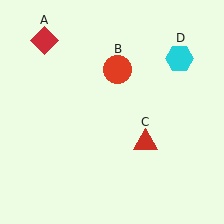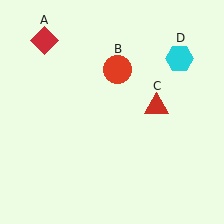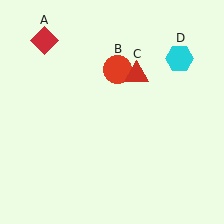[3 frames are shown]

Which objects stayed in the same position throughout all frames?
Red diamond (object A) and red circle (object B) and cyan hexagon (object D) remained stationary.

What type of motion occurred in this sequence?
The red triangle (object C) rotated counterclockwise around the center of the scene.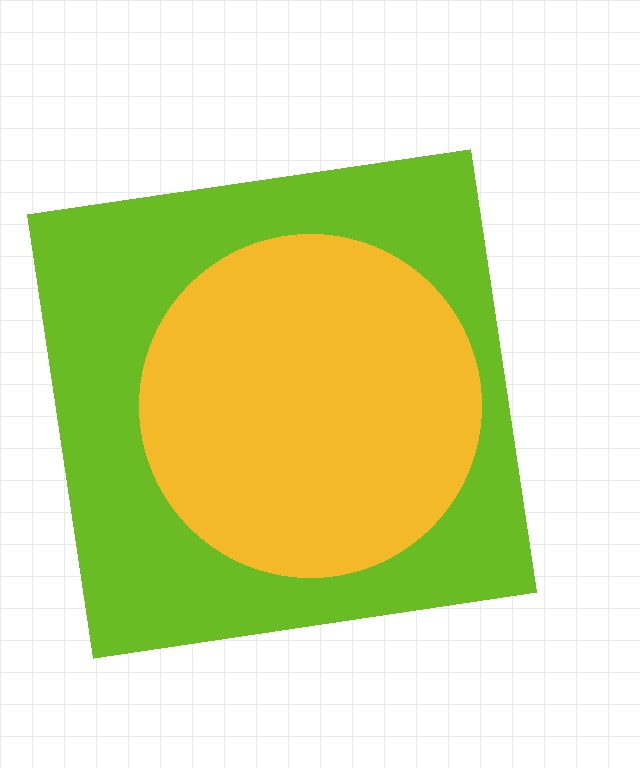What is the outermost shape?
The lime square.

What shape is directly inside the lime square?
The yellow circle.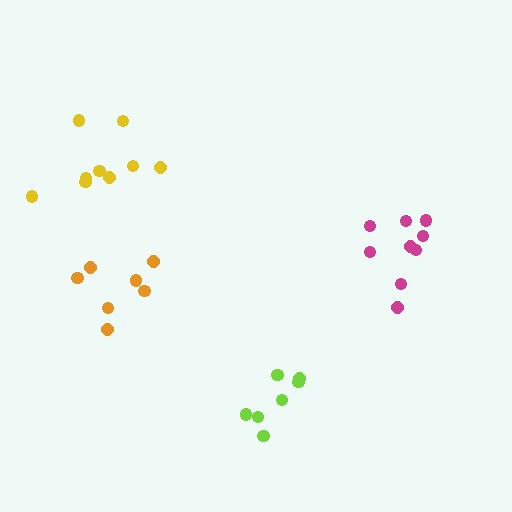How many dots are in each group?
Group 1: 9 dots, Group 2: 9 dots, Group 3: 7 dots, Group 4: 7 dots (32 total).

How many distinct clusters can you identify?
There are 4 distinct clusters.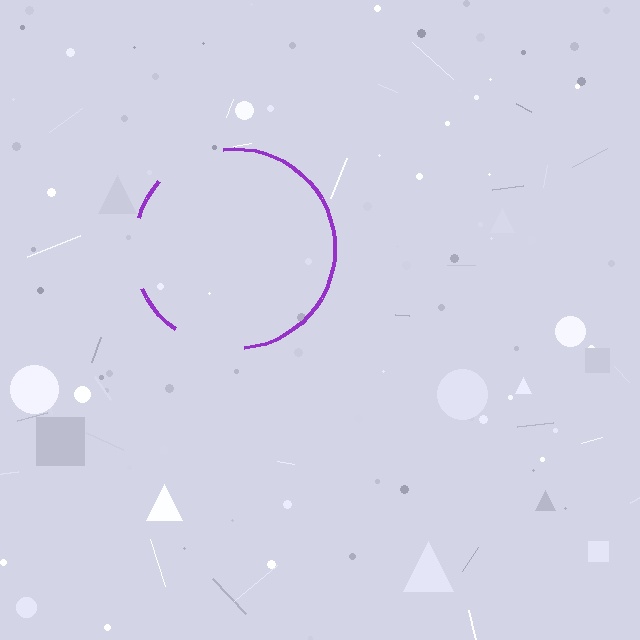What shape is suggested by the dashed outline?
The dashed outline suggests a circle.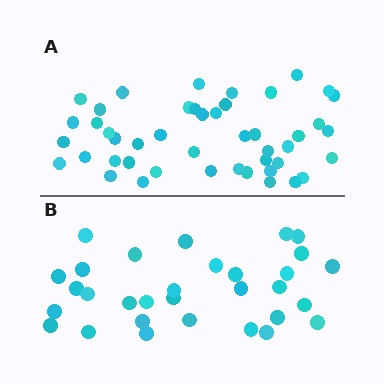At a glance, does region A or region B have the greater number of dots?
Region A (the top region) has more dots.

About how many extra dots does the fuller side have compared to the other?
Region A has approximately 15 more dots than region B.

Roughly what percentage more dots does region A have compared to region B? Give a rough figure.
About 50% more.